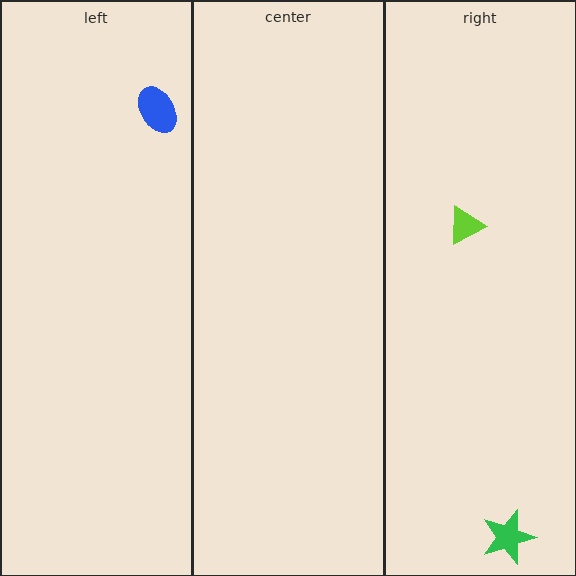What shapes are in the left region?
The blue ellipse.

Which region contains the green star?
The right region.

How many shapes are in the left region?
1.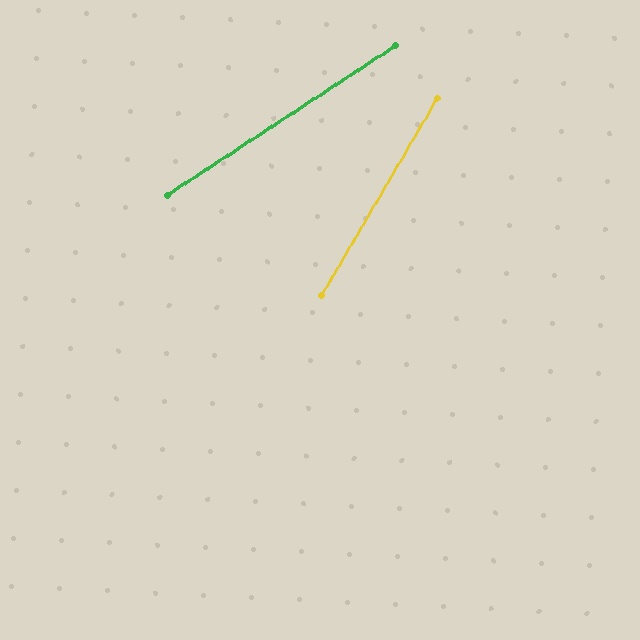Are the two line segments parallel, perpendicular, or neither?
Neither parallel nor perpendicular — they differ by about 26°.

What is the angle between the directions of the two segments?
Approximately 26 degrees.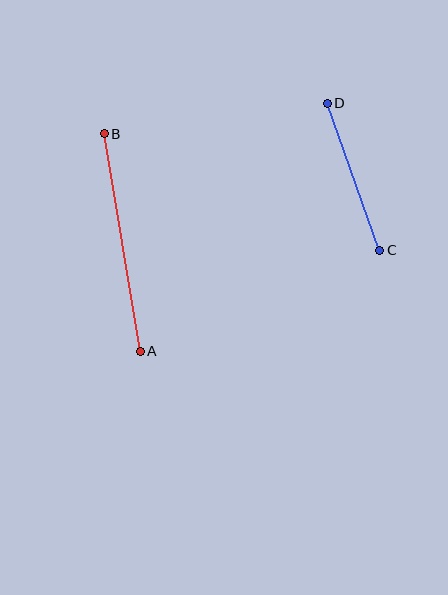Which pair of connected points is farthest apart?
Points A and B are farthest apart.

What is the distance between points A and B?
The distance is approximately 221 pixels.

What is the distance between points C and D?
The distance is approximately 156 pixels.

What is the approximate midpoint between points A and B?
The midpoint is at approximately (122, 243) pixels.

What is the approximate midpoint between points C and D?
The midpoint is at approximately (354, 177) pixels.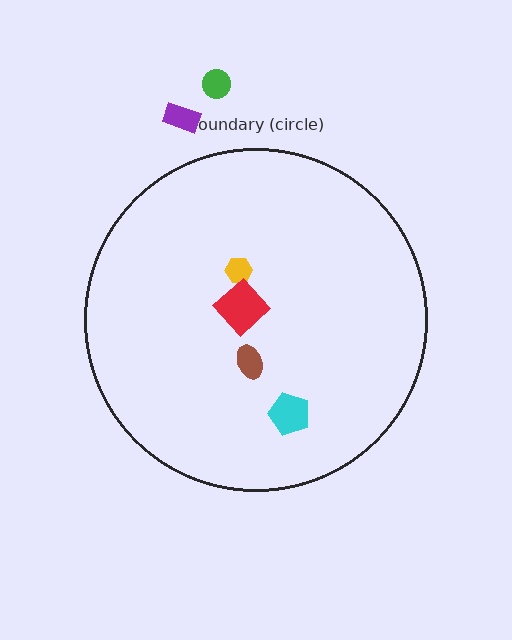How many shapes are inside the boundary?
4 inside, 2 outside.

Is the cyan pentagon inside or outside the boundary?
Inside.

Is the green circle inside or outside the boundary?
Outside.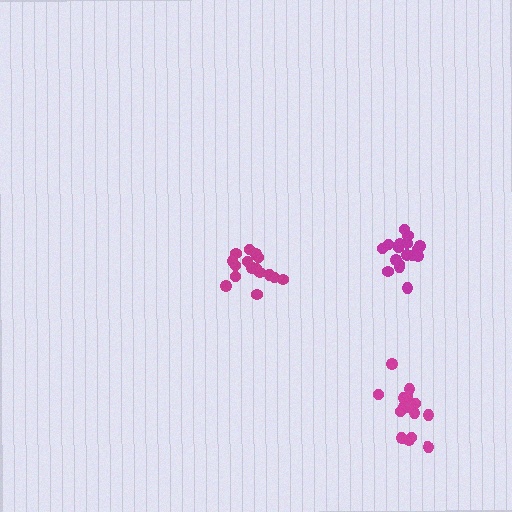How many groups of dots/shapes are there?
There are 3 groups.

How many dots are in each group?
Group 1: 17 dots, Group 2: 16 dots, Group 3: 17 dots (50 total).